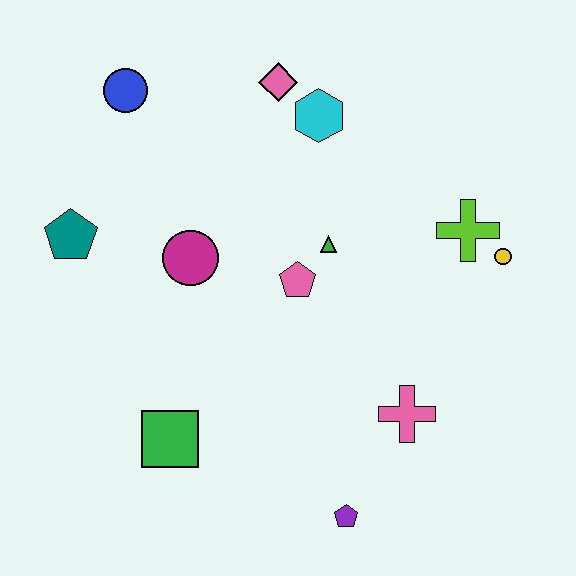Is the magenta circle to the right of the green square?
Yes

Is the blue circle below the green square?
No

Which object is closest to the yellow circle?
The lime cross is closest to the yellow circle.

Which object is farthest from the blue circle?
The purple pentagon is farthest from the blue circle.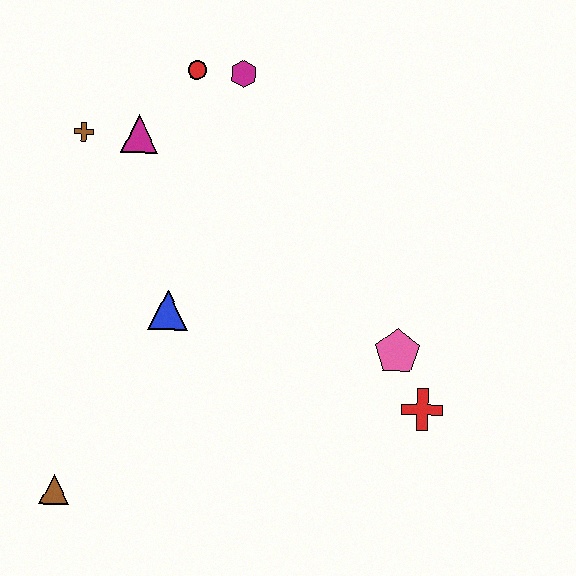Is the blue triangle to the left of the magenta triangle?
No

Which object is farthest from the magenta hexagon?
The brown triangle is farthest from the magenta hexagon.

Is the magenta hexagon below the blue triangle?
No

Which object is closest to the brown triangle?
The blue triangle is closest to the brown triangle.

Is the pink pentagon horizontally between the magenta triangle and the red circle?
No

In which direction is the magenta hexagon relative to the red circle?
The magenta hexagon is to the right of the red circle.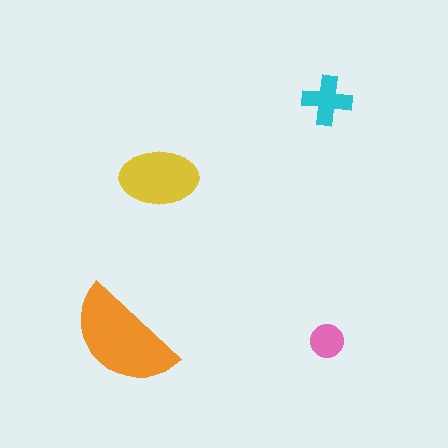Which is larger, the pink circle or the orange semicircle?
The orange semicircle.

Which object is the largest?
The orange semicircle.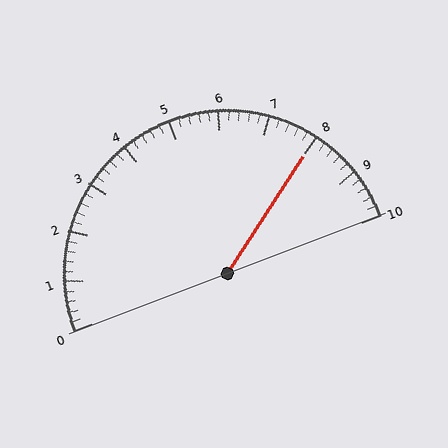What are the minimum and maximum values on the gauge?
The gauge ranges from 0 to 10.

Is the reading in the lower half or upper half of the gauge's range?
The reading is in the upper half of the range (0 to 10).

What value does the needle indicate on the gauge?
The needle indicates approximately 8.0.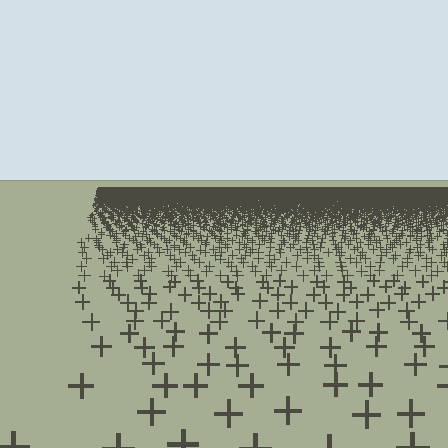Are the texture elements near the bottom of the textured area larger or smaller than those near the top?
Larger. Near the bottom, elements are closer to the viewer and appear at a bigger on-screen size.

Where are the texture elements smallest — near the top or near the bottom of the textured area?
Near the top.